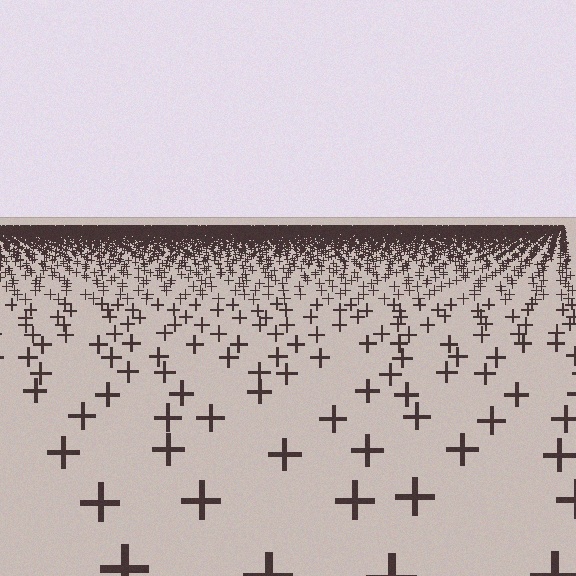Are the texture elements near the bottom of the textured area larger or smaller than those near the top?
Larger. Near the bottom, elements are closer to the viewer and appear at a bigger on-screen size.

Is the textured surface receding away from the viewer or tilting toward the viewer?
The surface is receding away from the viewer. Texture elements get smaller and denser toward the top.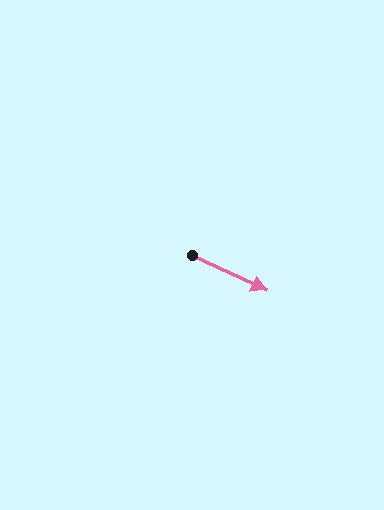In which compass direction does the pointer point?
Southeast.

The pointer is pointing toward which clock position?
Roughly 4 o'clock.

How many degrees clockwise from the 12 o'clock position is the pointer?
Approximately 115 degrees.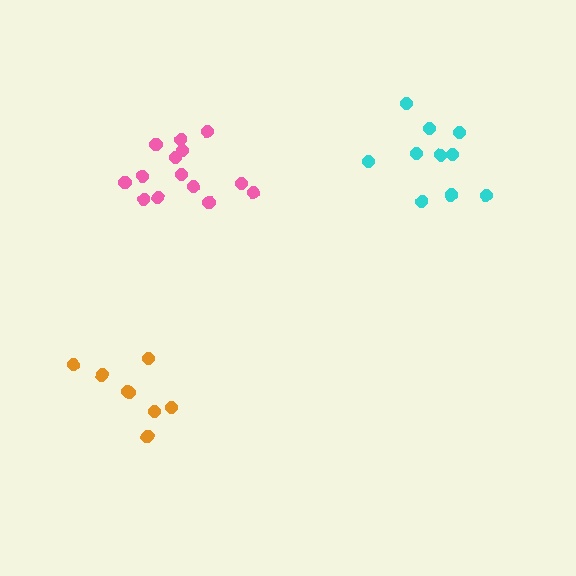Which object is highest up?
The cyan cluster is topmost.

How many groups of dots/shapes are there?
There are 3 groups.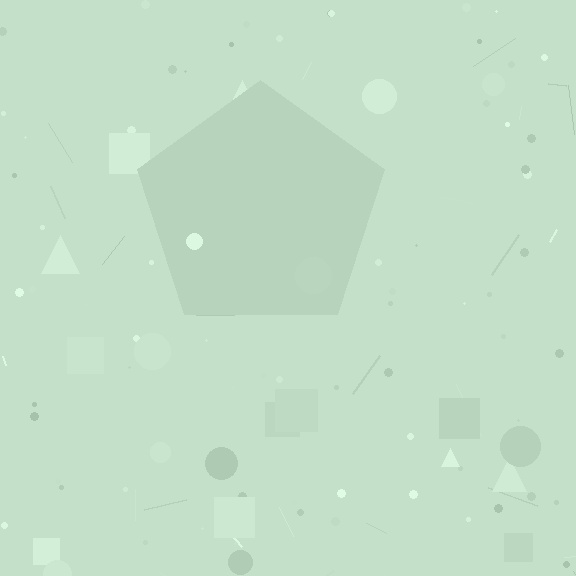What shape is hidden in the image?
A pentagon is hidden in the image.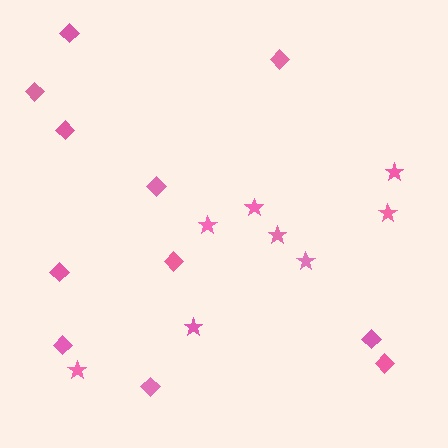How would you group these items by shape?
There are 2 groups: one group of diamonds (11) and one group of stars (8).